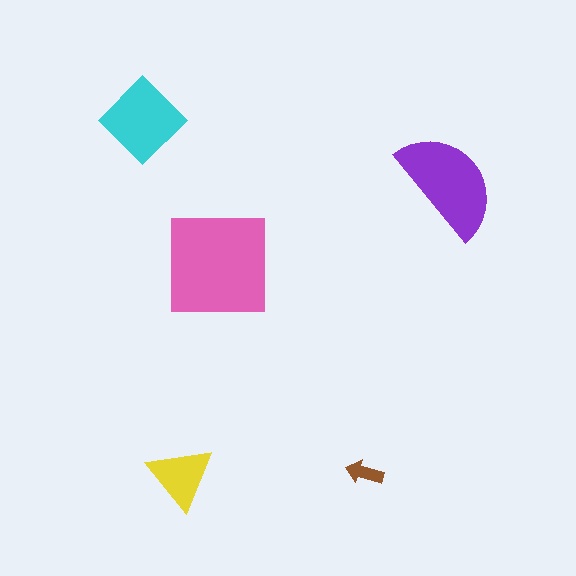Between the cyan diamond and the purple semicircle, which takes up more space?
The purple semicircle.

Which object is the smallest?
The brown arrow.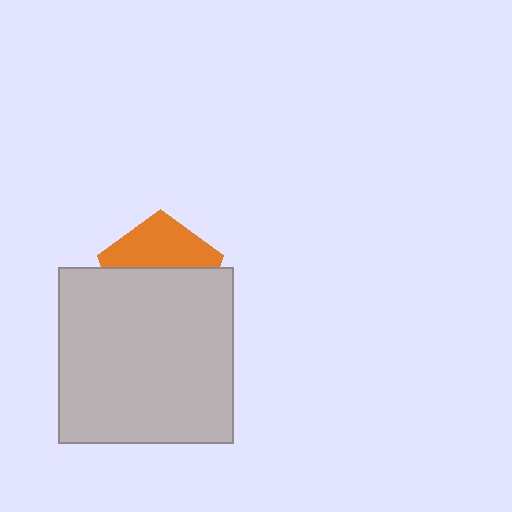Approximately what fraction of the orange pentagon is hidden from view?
Roughly 58% of the orange pentagon is hidden behind the light gray square.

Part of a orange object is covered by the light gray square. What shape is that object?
It is a pentagon.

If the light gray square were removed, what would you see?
You would see the complete orange pentagon.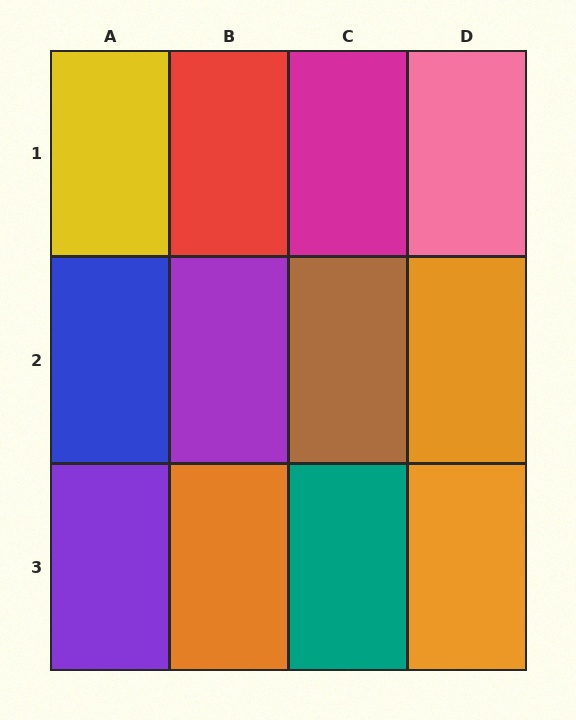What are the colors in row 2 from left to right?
Blue, purple, brown, orange.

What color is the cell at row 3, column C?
Teal.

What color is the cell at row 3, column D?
Orange.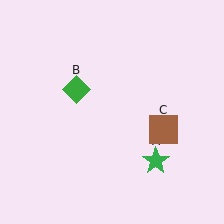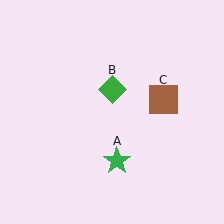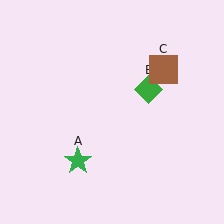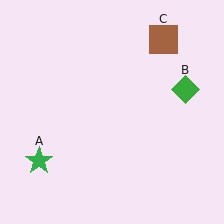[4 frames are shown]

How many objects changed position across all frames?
3 objects changed position: green star (object A), green diamond (object B), brown square (object C).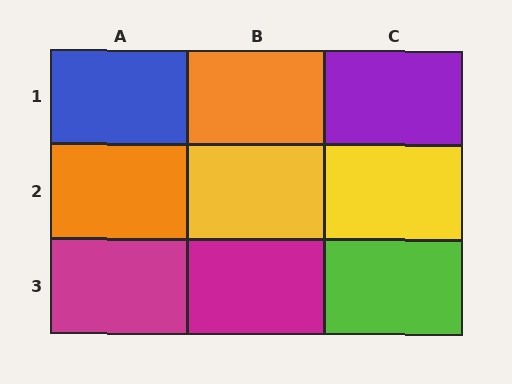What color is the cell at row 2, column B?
Yellow.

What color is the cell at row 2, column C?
Yellow.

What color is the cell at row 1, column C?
Purple.